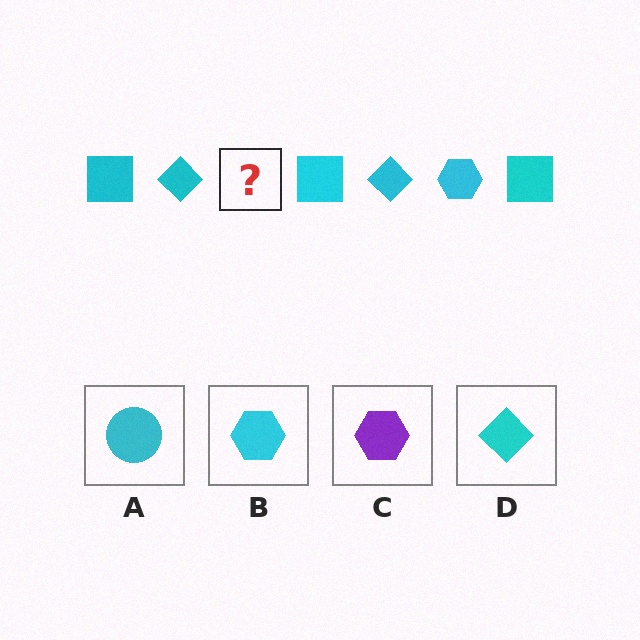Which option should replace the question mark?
Option B.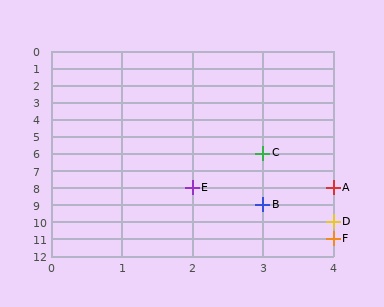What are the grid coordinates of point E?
Point E is at grid coordinates (2, 8).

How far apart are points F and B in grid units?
Points F and B are 1 column and 2 rows apart (about 2.2 grid units diagonally).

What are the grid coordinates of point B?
Point B is at grid coordinates (3, 9).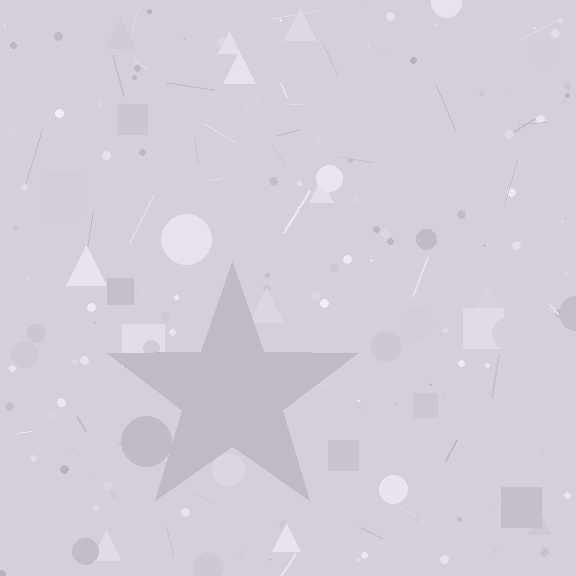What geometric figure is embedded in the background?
A star is embedded in the background.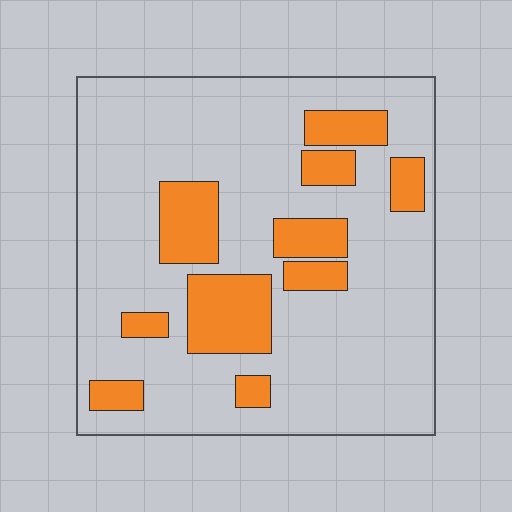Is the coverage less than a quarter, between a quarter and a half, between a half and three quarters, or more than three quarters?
Less than a quarter.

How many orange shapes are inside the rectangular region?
10.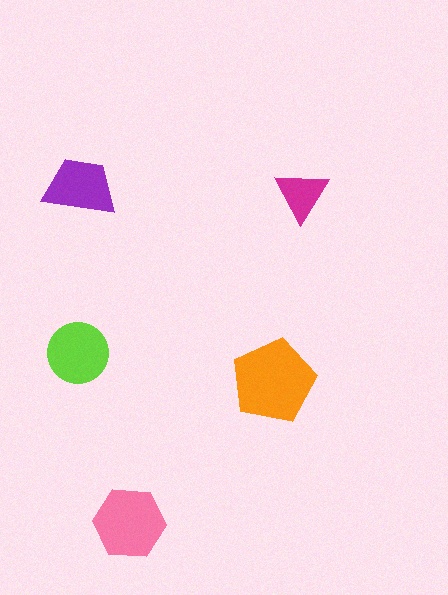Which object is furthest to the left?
The lime circle is leftmost.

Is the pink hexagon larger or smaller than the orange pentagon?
Smaller.